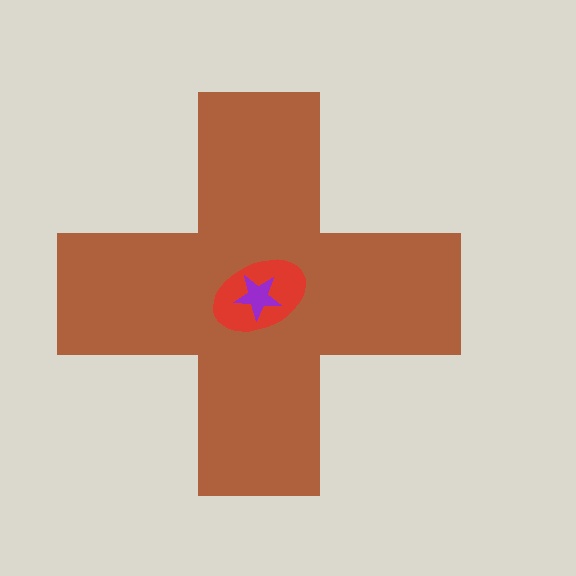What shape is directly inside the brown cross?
The red ellipse.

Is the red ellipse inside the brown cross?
Yes.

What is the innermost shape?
The purple star.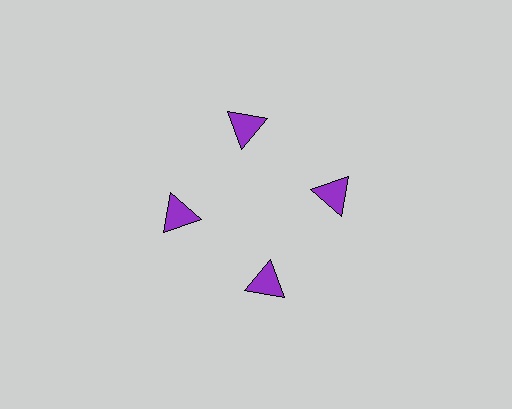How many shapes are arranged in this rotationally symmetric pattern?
There are 4 shapes, arranged in 4 groups of 1.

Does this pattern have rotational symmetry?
Yes, this pattern has 4-fold rotational symmetry. It looks the same after rotating 90 degrees around the center.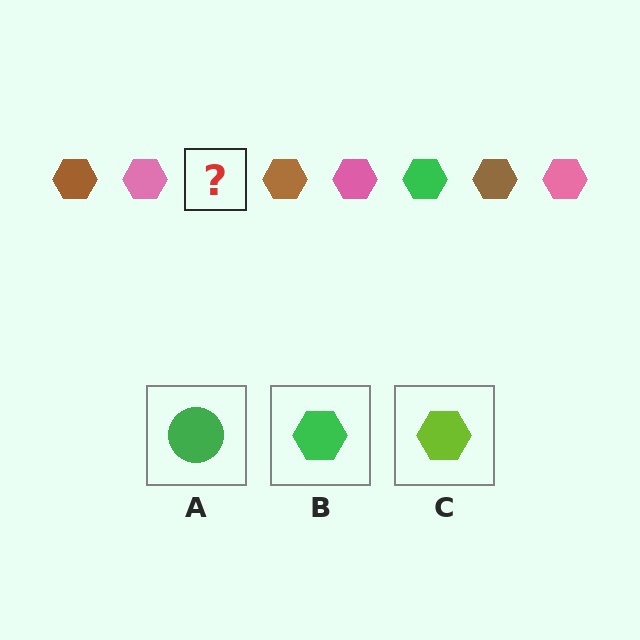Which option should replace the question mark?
Option B.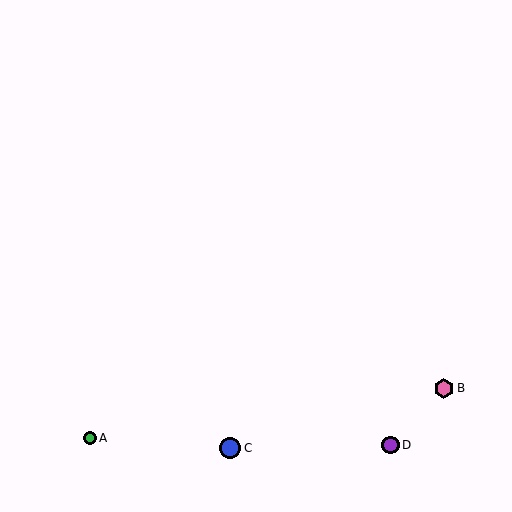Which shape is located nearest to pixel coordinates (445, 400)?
The pink hexagon (labeled B) at (444, 388) is nearest to that location.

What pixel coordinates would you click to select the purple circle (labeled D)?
Click at (391, 445) to select the purple circle D.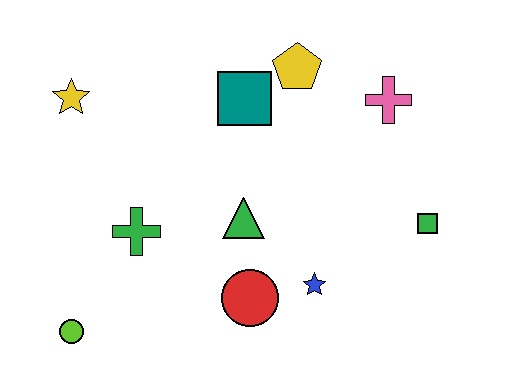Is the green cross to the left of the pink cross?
Yes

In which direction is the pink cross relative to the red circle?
The pink cross is above the red circle.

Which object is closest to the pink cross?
The yellow pentagon is closest to the pink cross.